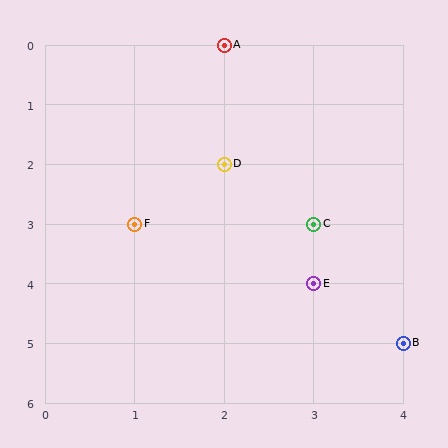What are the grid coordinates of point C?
Point C is at grid coordinates (3, 3).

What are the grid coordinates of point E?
Point E is at grid coordinates (3, 4).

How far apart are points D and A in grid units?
Points D and A are 2 rows apart.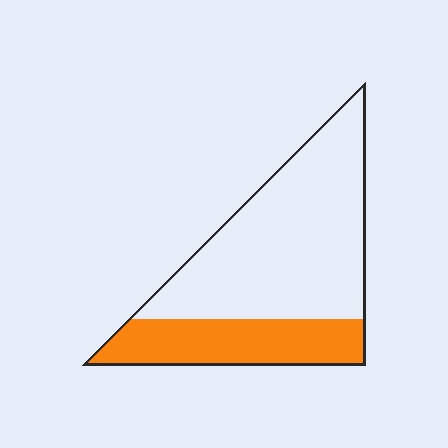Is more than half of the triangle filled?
No.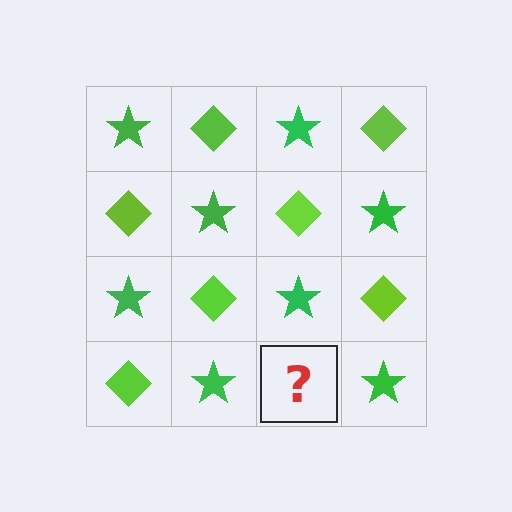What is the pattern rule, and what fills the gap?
The rule is that it alternates green star and lime diamond in a checkerboard pattern. The gap should be filled with a lime diamond.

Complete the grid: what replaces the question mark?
The question mark should be replaced with a lime diamond.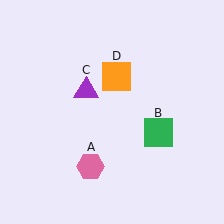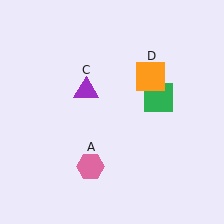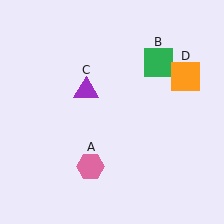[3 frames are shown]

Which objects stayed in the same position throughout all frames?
Pink hexagon (object A) and purple triangle (object C) remained stationary.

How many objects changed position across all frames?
2 objects changed position: green square (object B), orange square (object D).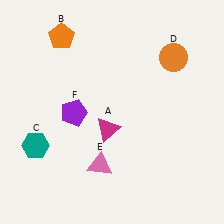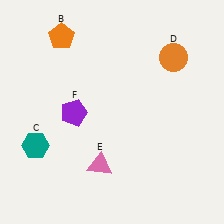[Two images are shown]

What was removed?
The magenta triangle (A) was removed in Image 2.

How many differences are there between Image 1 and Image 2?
There is 1 difference between the two images.